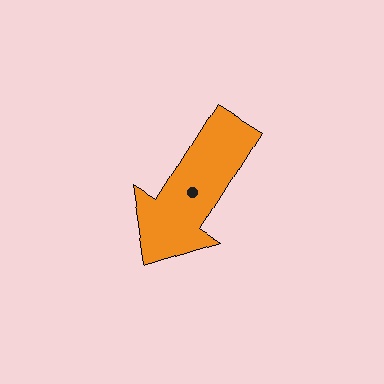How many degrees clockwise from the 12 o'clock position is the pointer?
Approximately 212 degrees.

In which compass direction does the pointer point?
Southwest.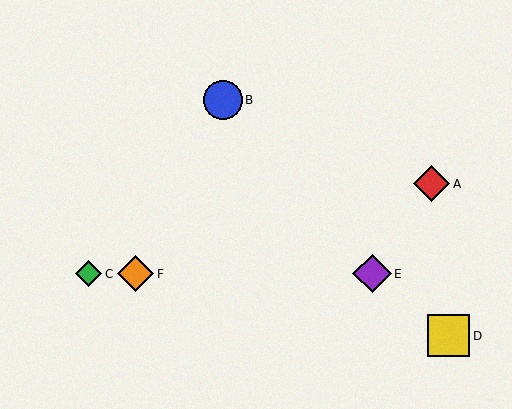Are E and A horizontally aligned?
No, E is at y≈274 and A is at y≈184.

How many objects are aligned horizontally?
3 objects (C, E, F) are aligned horizontally.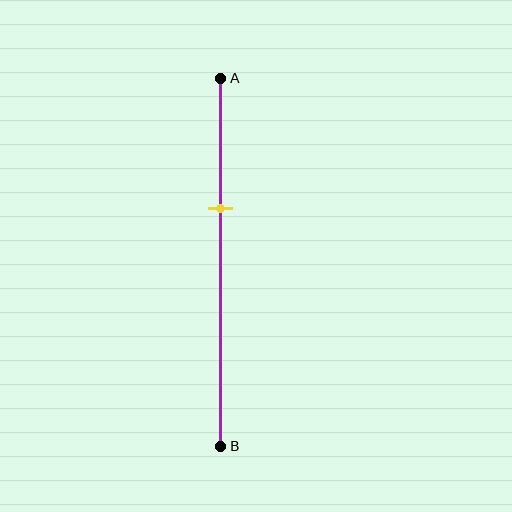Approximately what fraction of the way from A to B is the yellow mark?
The yellow mark is approximately 35% of the way from A to B.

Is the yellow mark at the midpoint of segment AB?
No, the mark is at about 35% from A, not at the 50% midpoint.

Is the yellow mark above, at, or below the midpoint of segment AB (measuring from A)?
The yellow mark is above the midpoint of segment AB.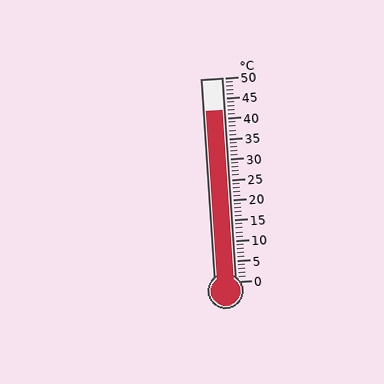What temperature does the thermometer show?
The thermometer shows approximately 42°C.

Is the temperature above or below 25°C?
The temperature is above 25°C.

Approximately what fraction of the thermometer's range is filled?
The thermometer is filled to approximately 85% of its range.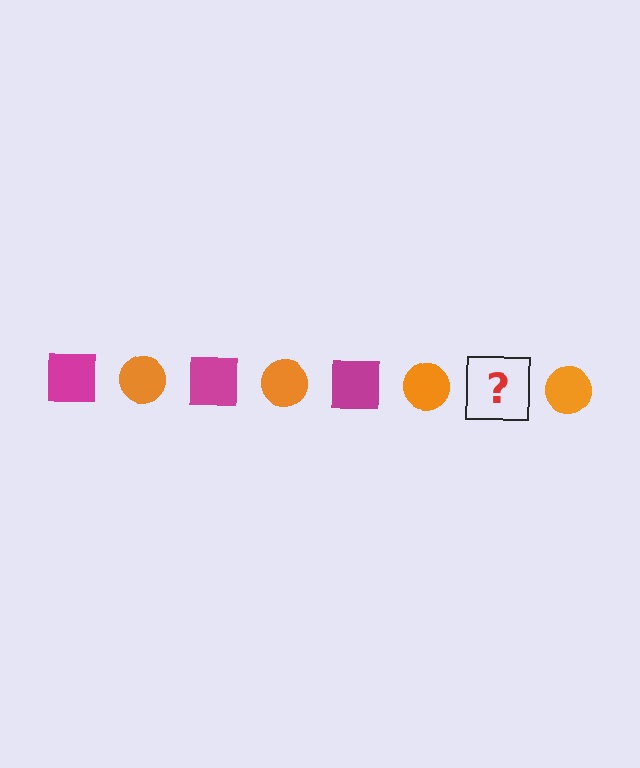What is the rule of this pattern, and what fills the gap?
The rule is that the pattern alternates between magenta square and orange circle. The gap should be filled with a magenta square.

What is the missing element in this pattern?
The missing element is a magenta square.